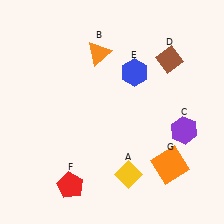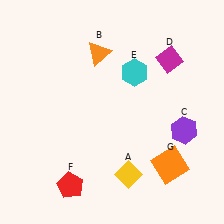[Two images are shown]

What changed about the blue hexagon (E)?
In Image 1, E is blue. In Image 2, it changed to cyan.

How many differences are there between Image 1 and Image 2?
There are 2 differences between the two images.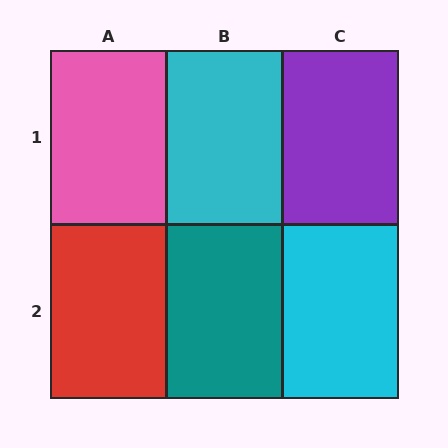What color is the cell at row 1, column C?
Purple.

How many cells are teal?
1 cell is teal.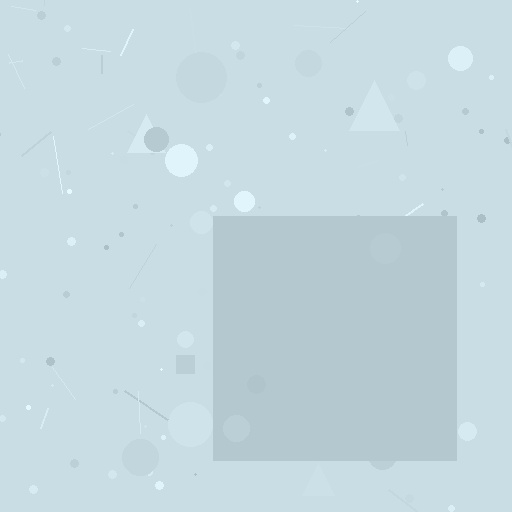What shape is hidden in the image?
A square is hidden in the image.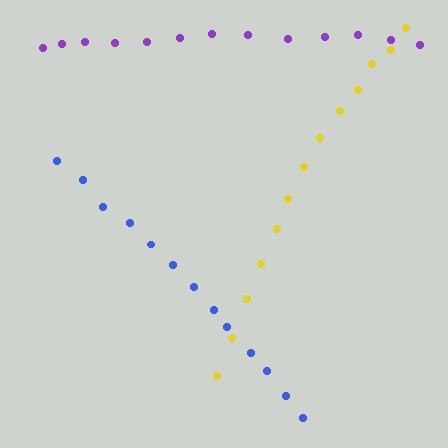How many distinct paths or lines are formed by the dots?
There are 3 distinct paths.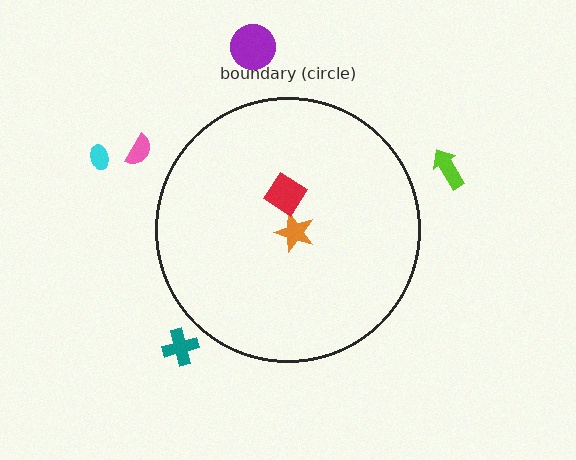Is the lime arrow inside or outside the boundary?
Outside.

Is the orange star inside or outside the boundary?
Inside.